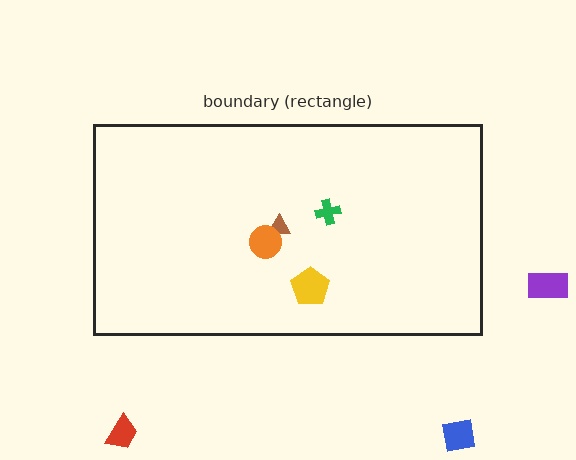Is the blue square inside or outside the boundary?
Outside.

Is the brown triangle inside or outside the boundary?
Inside.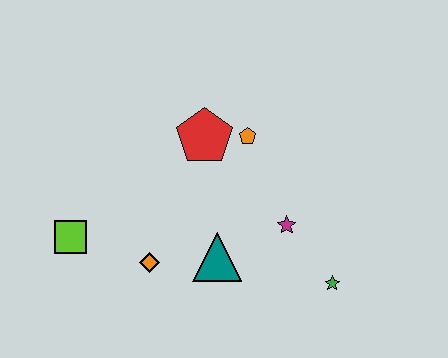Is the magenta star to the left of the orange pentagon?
No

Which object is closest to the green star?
The magenta star is closest to the green star.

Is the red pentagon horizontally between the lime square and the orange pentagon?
Yes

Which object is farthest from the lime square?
The green star is farthest from the lime square.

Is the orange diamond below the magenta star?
Yes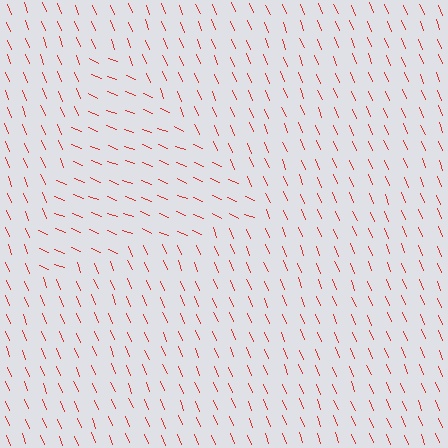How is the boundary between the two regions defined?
The boundary is defined purely by a change in line orientation (approximately 45 degrees difference). All lines are the same color and thickness.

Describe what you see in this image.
The image is filled with small red line segments. A triangle region in the image has lines oriented differently from the surrounding lines, creating a visible texture boundary.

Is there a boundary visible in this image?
Yes, there is a texture boundary formed by a change in line orientation.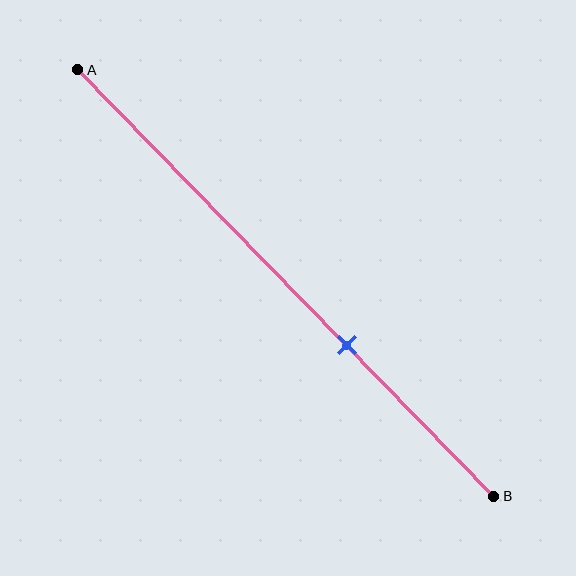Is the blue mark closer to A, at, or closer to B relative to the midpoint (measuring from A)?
The blue mark is closer to point B than the midpoint of segment AB.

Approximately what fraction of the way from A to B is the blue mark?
The blue mark is approximately 65% of the way from A to B.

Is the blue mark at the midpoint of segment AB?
No, the mark is at about 65% from A, not at the 50% midpoint.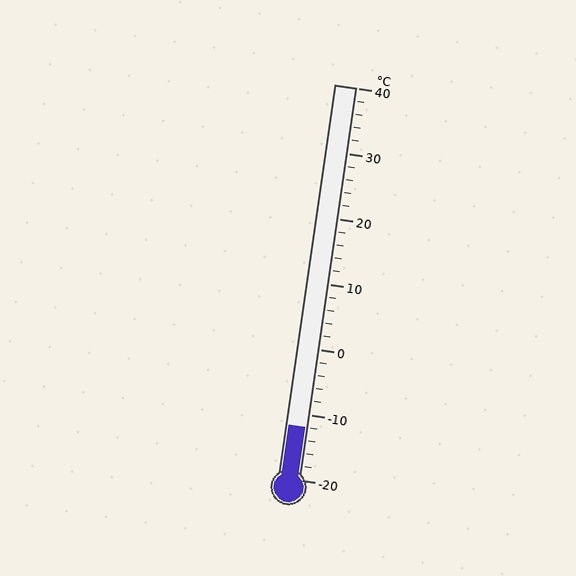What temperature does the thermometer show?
The thermometer shows approximately -12°C.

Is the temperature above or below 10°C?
The temperature is below 10°C.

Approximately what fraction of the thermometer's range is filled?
The thermometer is filled to approximately 15% of its range.